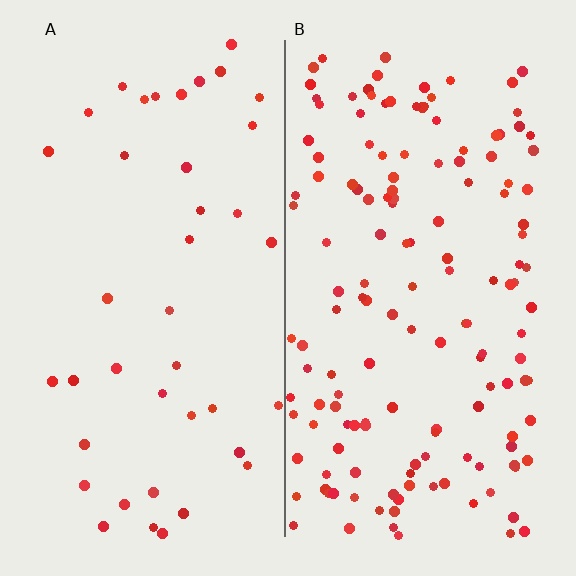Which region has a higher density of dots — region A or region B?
B (the right).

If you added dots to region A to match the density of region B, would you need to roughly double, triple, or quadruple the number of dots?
Approximately quadruple.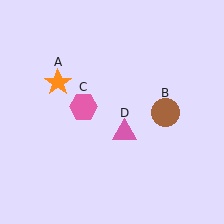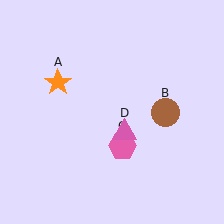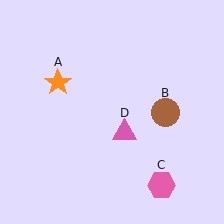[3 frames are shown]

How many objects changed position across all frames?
1 object changed position: pink hexagon (object C).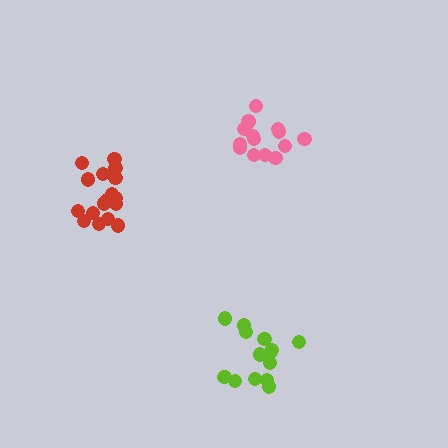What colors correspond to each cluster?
The clusters are colored: lime, red, pink.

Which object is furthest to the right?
The pink cluster is rightmost.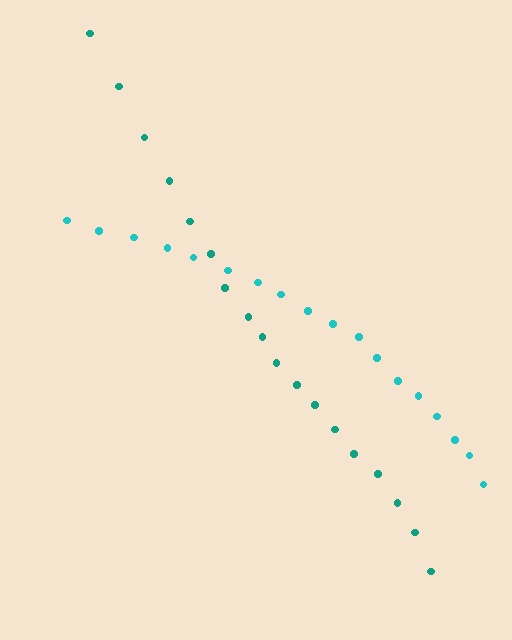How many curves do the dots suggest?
There are 2 distinct paths.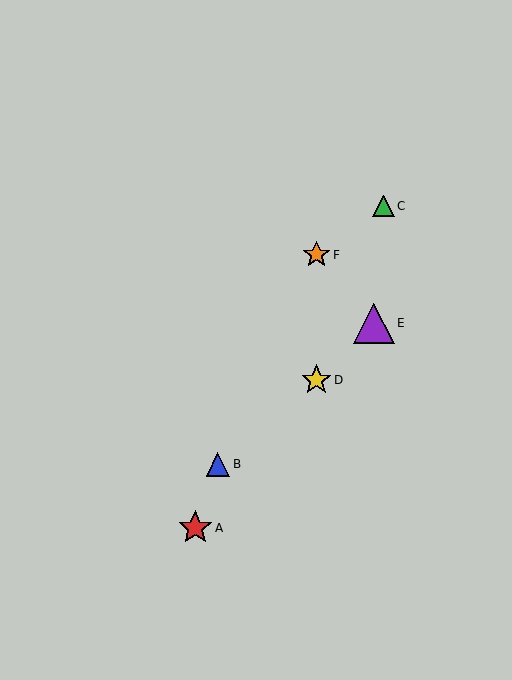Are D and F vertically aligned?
Yes, both are at x≈316.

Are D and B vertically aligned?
No, D is at x≈316 and B is at x≈218.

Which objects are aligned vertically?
Objects D, F are aligned vertically.